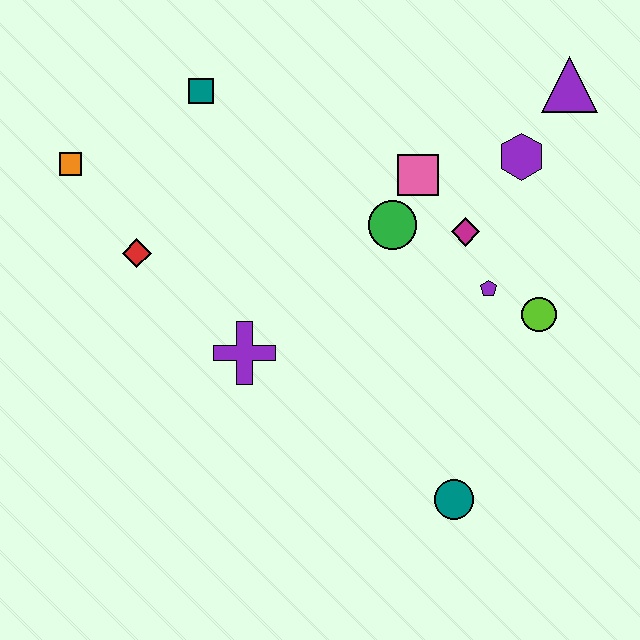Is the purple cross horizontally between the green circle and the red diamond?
Yes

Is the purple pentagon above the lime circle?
Yes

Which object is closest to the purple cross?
The red diamond is closest to the purple cross.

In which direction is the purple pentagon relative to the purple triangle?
The purple pentagon is below the purple triangle.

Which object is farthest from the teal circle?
The orange square is farthest from the teal circle.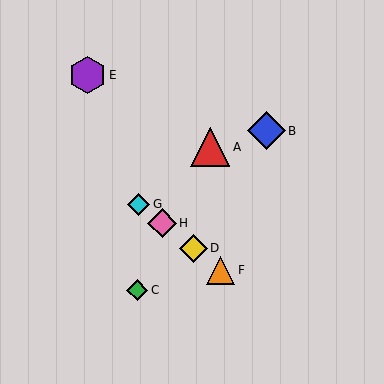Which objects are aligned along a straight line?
Objects D, F, G, H are aligned along a straight line.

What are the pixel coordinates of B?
Object B is at (266, 131).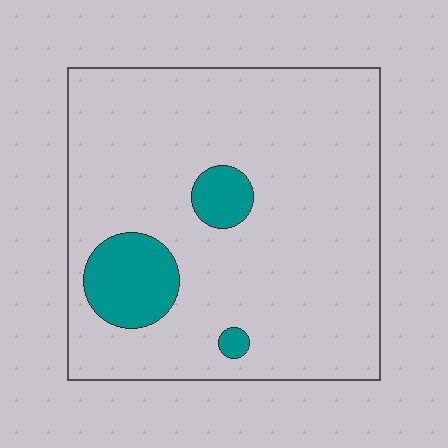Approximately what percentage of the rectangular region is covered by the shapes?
Approximately 10%.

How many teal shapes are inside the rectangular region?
3.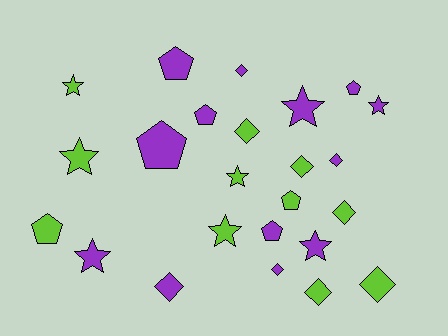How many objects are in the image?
There are 24 objects.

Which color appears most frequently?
Purple, with 13 objects.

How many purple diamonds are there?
There are 4 purple diamonds.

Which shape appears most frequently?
Diamond, with 9 objects.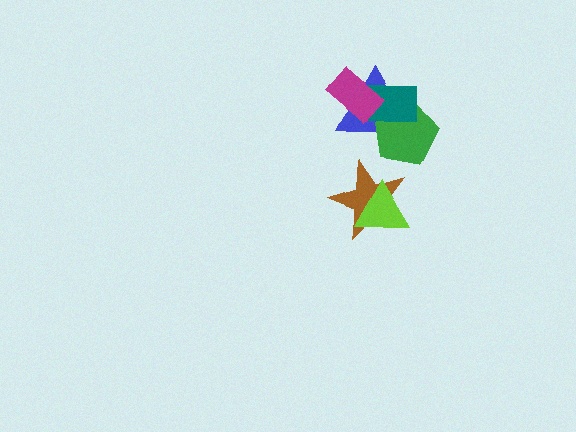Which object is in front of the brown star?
The lime triangle is in front of the brown star.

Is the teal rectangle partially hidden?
Yes, it is partially covered by another shape.